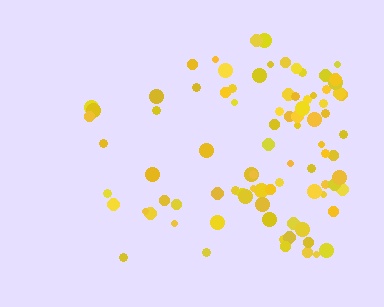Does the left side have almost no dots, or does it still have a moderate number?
Still a moderate number, just noticeably fewer than the right.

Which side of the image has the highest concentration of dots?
The right.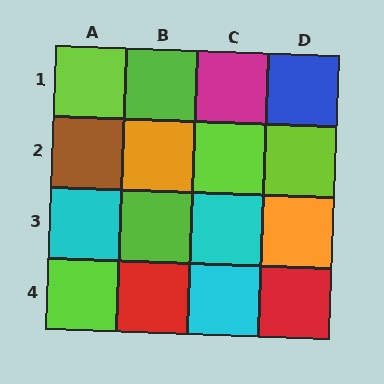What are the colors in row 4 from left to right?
Lime, red, cyan, red.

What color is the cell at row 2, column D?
Lime.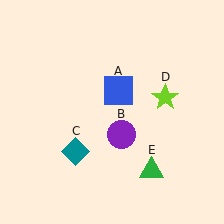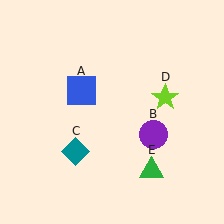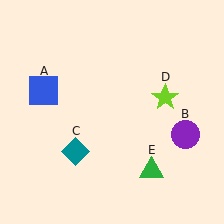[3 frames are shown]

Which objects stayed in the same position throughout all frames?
Teal diamond (object C) and lime star (object D) and green triangle (object E) remained stationary.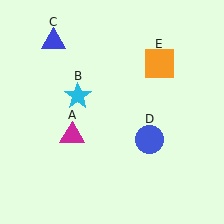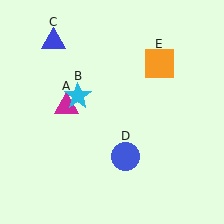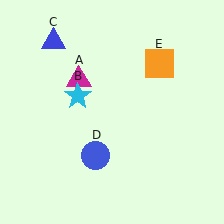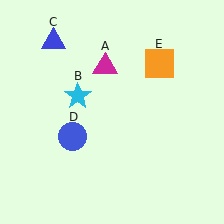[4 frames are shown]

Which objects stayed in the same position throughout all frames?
Cyan star (object B) and blue triangle (object C) and orange square (object E) remained stationary.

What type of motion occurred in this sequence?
The magenta triangle (object A), blue circle (object D) rotated clockwise around the center of the scene.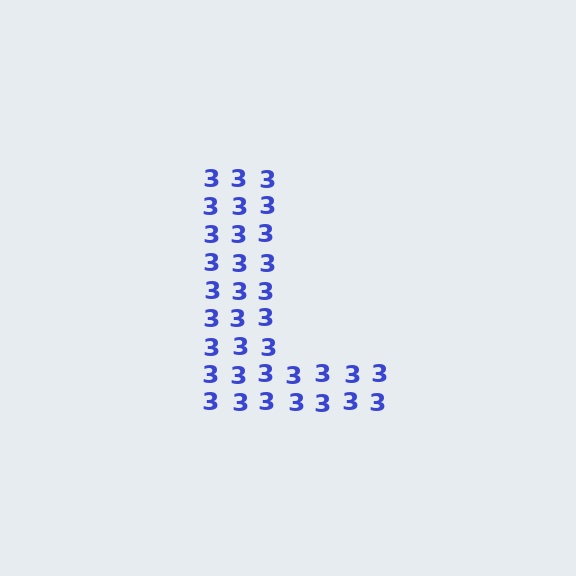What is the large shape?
The large shape is the letter L.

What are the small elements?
The small elements are digit 3's.